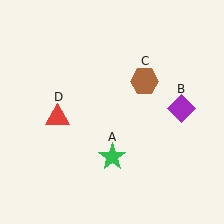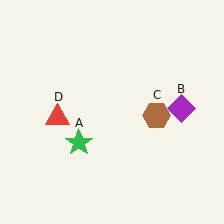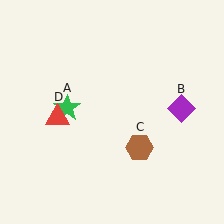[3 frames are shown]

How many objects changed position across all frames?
2 objects changed position: green star (object A), brown hexagon (object C).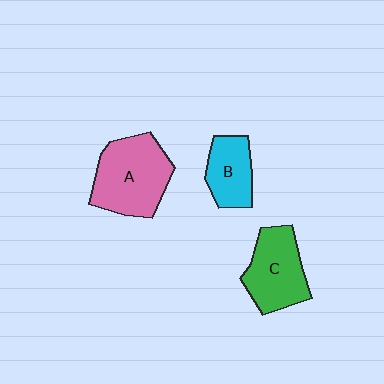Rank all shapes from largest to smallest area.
From largest to smallest: A (pink), C (green), B (cyan).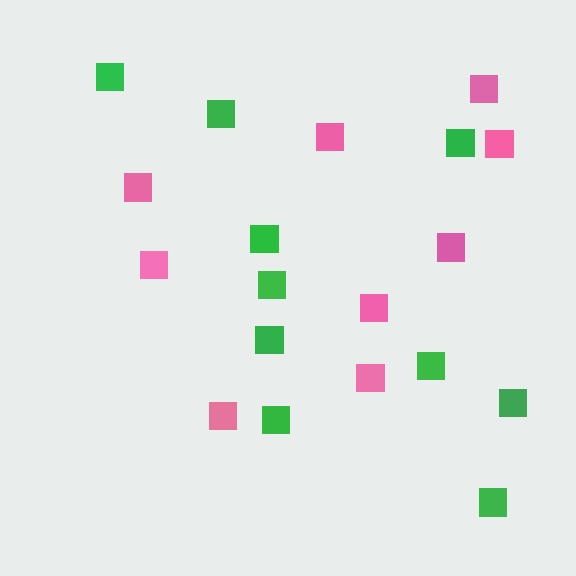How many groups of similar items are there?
There are 2 groups: one group of pink squares (9) and one group of green squares (10).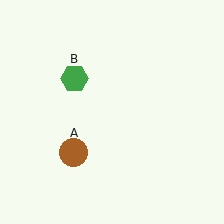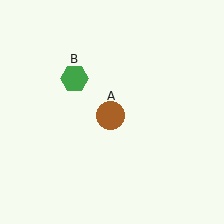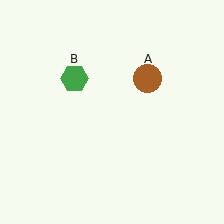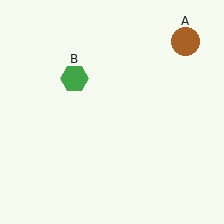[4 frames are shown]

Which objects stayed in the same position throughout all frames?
Green hexagon (object B) remained stationary.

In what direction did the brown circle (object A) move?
The brown circle (object A) moved up and to the right.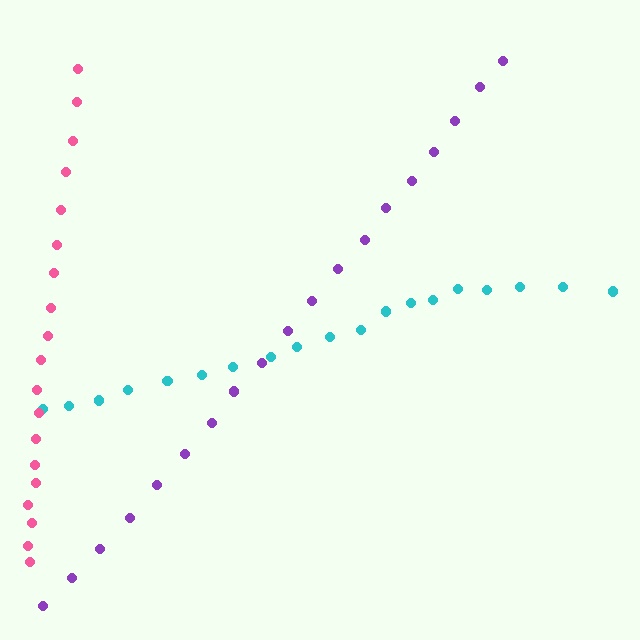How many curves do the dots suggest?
There are 3 distinct paths.